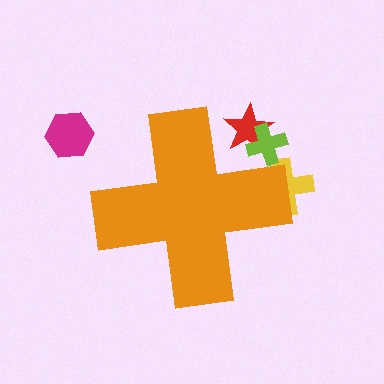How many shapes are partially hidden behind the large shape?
3 shapes are partially hidden.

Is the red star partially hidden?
Yes, the red star is partially hidden behind the orange cross.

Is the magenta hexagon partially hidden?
No, the magenta hexagon is fully visible.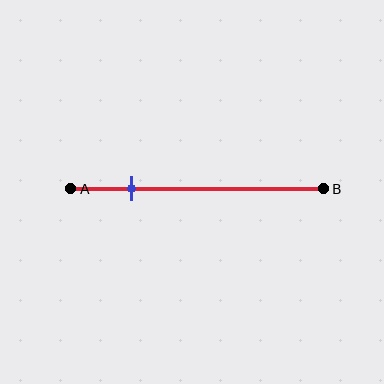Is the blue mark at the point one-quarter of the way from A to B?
Yes, the mark is approximately at the one-quarter point.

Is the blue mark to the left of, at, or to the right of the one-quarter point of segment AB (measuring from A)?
The blue mark is approximately at the one-quarter point of segment AB.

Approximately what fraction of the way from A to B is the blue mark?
The blue mark is approximately 25% of the way from A to B.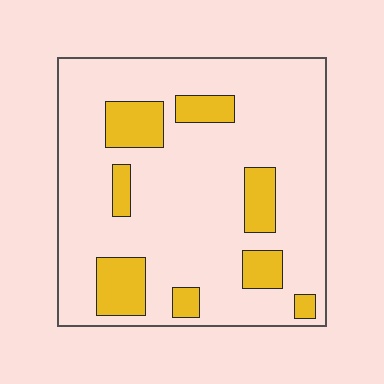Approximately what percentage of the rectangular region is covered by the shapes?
Approximately 20%.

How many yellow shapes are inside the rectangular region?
8.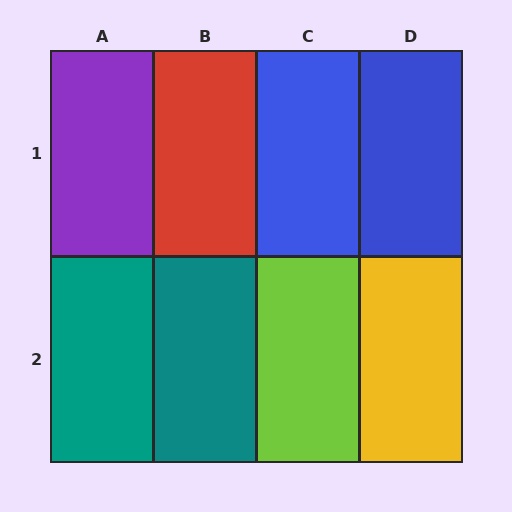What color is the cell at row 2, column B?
Teal.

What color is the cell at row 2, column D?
Yellow.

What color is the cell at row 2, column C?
Lime.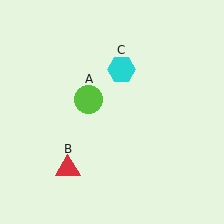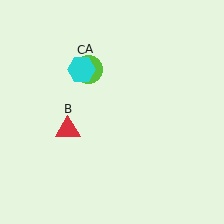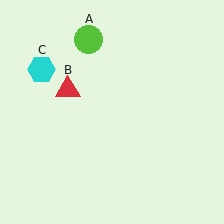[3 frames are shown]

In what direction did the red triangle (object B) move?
The red triangle (object B) moved up.